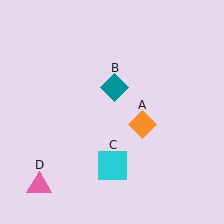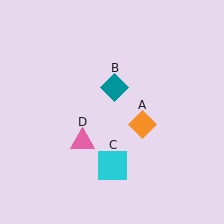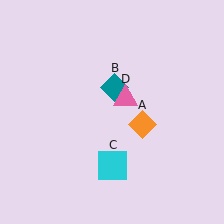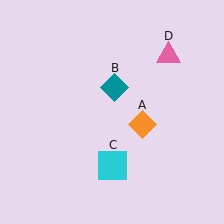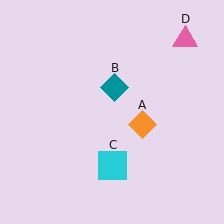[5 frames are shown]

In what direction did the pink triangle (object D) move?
The pink triangle (object D) moved up and to the right.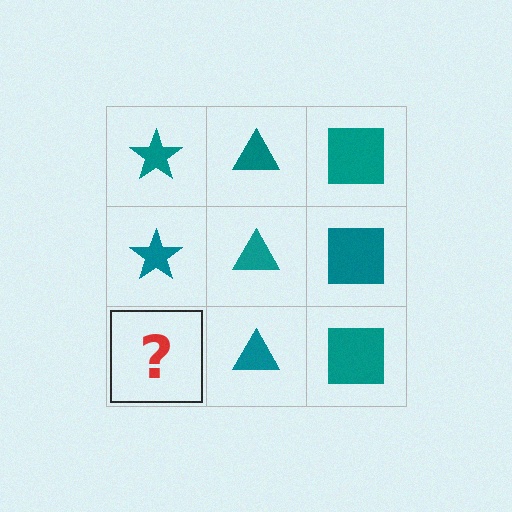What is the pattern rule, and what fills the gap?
The rule is that each column has a consistent shape. The gap should be filled with a teal star.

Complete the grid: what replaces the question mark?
The question mark should be replaced with a teal star.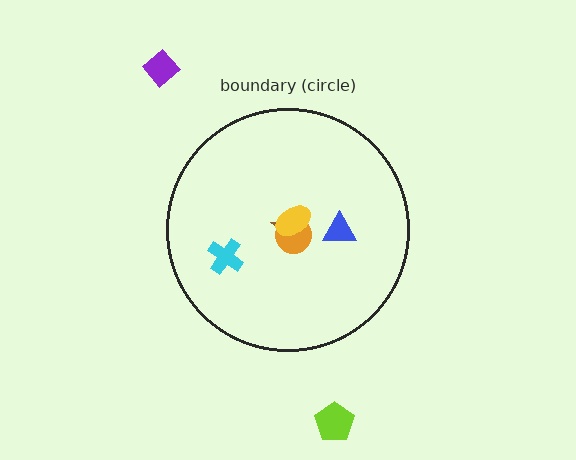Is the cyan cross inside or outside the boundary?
Inside.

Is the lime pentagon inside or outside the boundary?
Outside.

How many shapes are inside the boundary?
5 inside, 2 outside.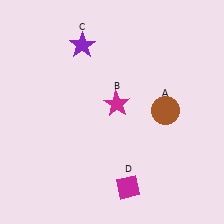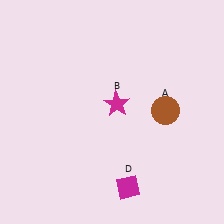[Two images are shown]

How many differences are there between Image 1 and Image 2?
There is 1 difference between the two images.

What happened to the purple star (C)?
The purple star (C) was removed in Image 2. It was in the top-left area of Image 1.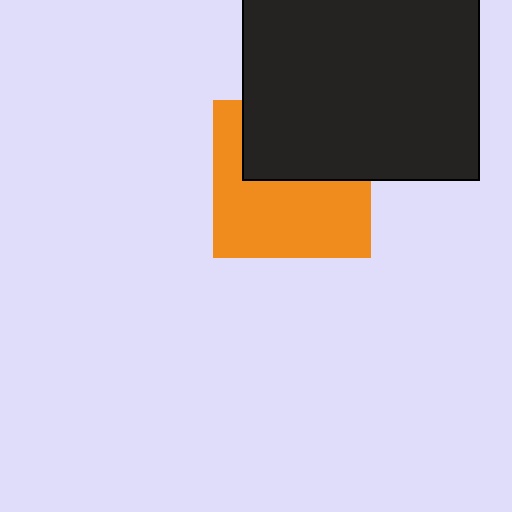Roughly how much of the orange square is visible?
About half of it is visible (roughly 57%).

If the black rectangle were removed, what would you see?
You would see the complete orange square.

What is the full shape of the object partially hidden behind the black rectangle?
The partially hidden object is an orange square.